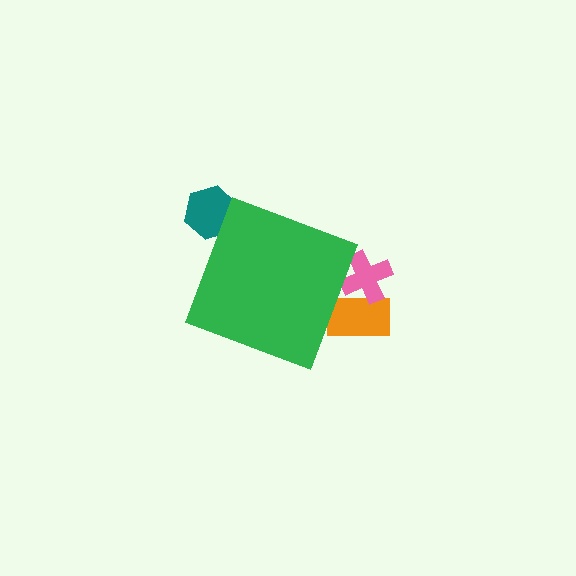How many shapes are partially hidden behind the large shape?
3 shapes are partially hidden.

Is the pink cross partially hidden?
Yes, the pink cross is partially hidden behind the green diamond.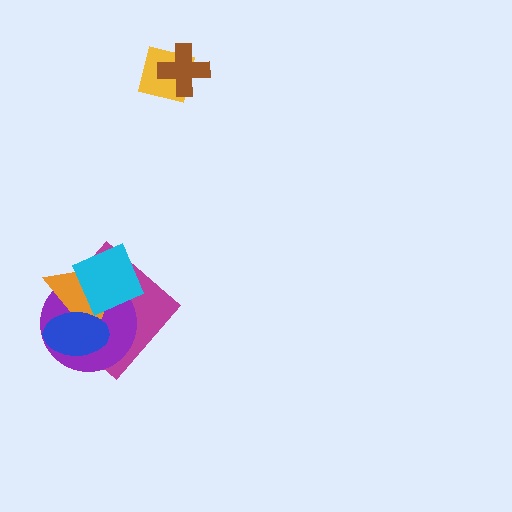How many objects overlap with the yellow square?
1 object overlaps with the yellow square.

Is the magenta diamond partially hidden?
Yes, it is partially covered by another shape.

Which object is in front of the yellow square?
The brown cross is in front of the yellow square.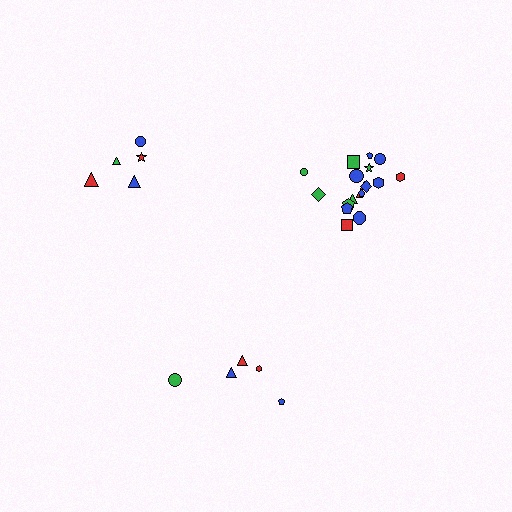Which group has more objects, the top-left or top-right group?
The top-right group.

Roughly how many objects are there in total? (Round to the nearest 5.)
Roughly 30 objects in total.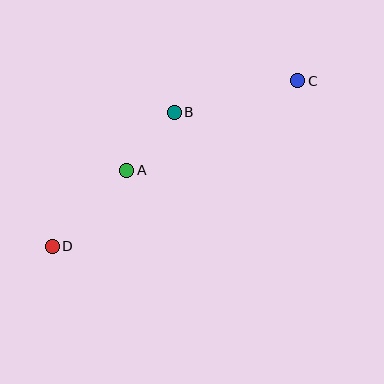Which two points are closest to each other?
Points A and B are closest to each other.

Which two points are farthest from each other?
Points C and D are farthest from each other.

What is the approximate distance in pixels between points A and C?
The distance between A and C is approximately 193 pixels.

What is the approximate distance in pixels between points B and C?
The distance between B and C is approximately 127 pixels.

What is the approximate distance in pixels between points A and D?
The distance between A and D is approximately 106 pixels.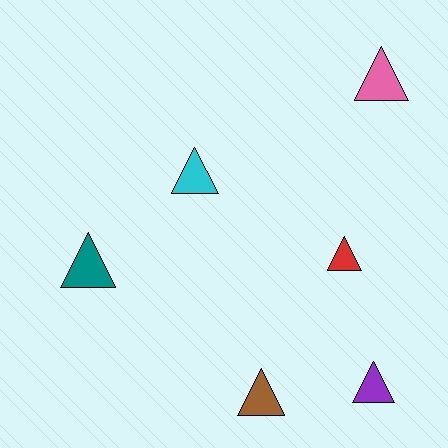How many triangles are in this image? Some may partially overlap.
There are 6 triangles.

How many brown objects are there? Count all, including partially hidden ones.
There is 1 brown object.